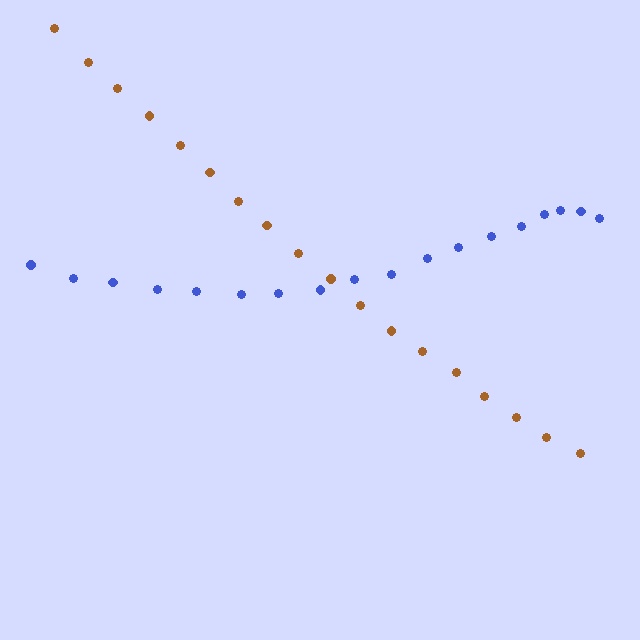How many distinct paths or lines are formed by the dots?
There are 2 distinct paths.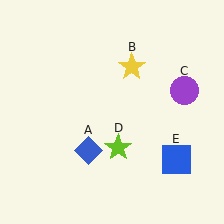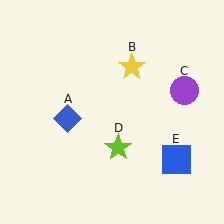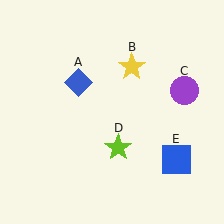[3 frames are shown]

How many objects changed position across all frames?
1 object changed position: blue diamond (object A).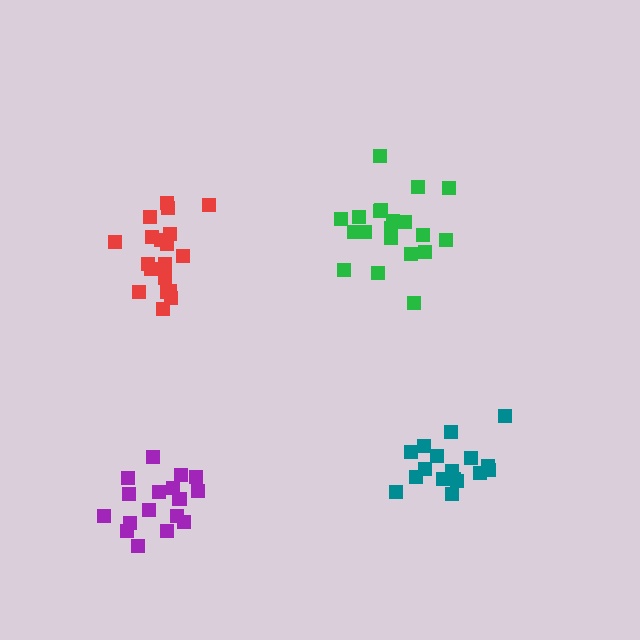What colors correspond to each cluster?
The clusters are colored: green, teal, red, purple.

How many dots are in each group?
Group 1: 20 dots, Group 2: 17 dots, Group 3: 19 dots, Group 4: 17 dots (73 total).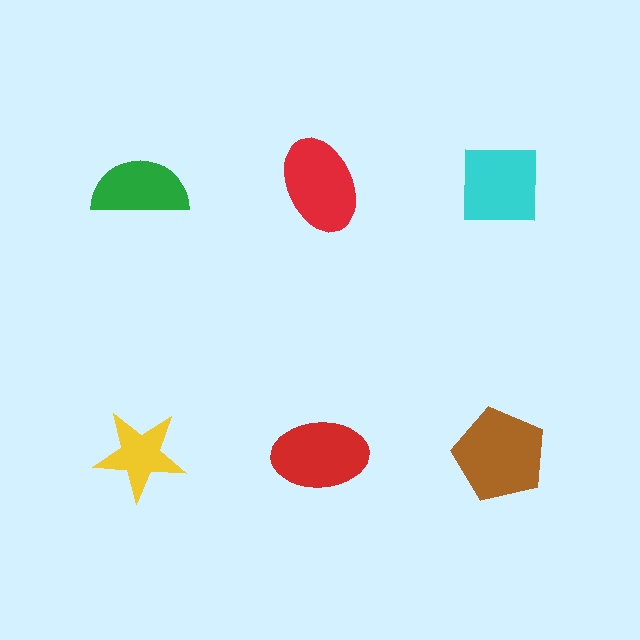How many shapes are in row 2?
3 shapes.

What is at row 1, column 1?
A green semicircle.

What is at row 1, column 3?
A cyan square.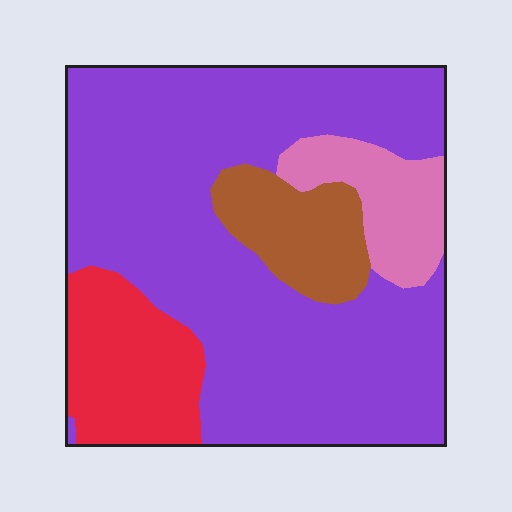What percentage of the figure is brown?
Brown covers around 10% of the figure.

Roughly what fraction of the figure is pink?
Pink takes up about one tenth (1/10) of the figure.